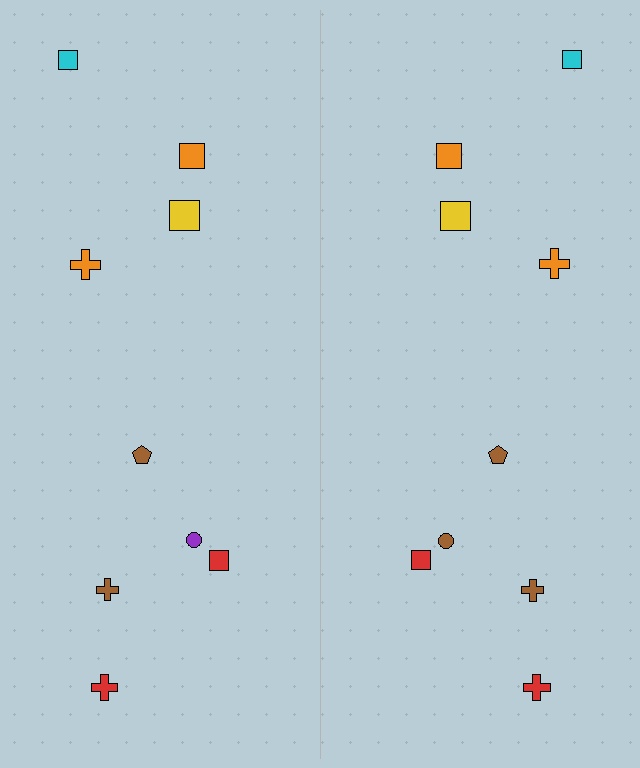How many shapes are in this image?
There are 18 shapes in this image.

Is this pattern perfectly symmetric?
No, the pattern is not perfectly symmetric. The brown circle on the right side breaks the symmetry — its mirror counterpart is purple.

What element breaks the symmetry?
The brown circle on the right side breaks the symmetry — its mirror counterpart is purple.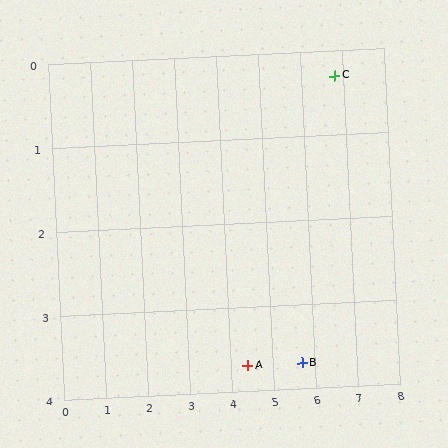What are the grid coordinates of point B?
Point B is at approximately (5.7, 3.7).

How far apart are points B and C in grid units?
Points B and C are about 3.6 grid units apart.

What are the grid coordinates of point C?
Point C is at approximately (6.8, 0.3).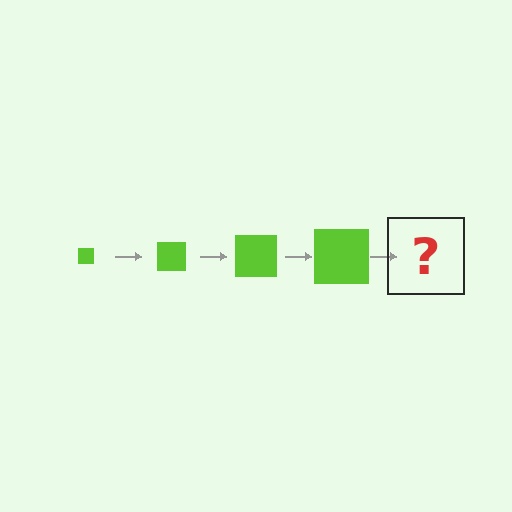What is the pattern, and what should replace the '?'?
The pattern is that the square gets progressively larger each step. The '?' should be a lime square, larger than the previous one.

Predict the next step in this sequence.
The next step is a lime square, larger than the previous one.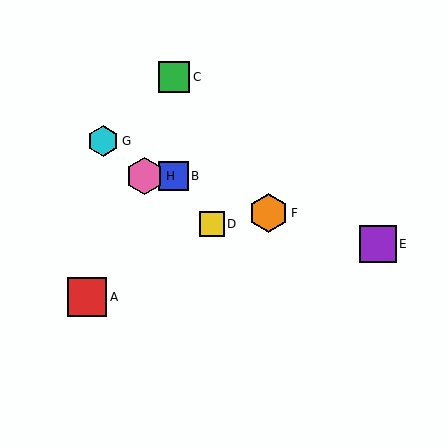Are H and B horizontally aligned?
Yes, both are at y≈176.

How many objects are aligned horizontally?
2 objects (B, H) are aligned horizontally.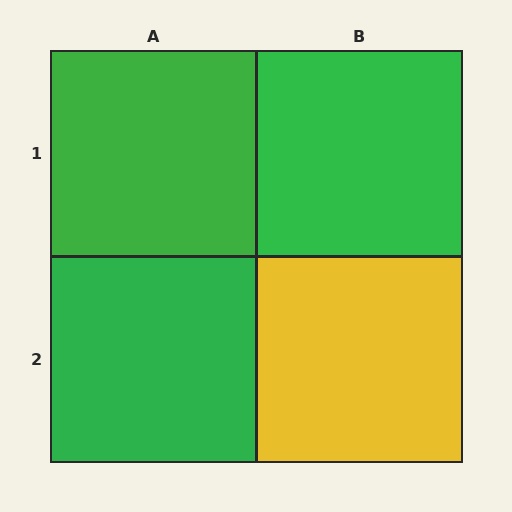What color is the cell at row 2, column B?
Yellow.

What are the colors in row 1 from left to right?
Green, green.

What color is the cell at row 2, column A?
Green.